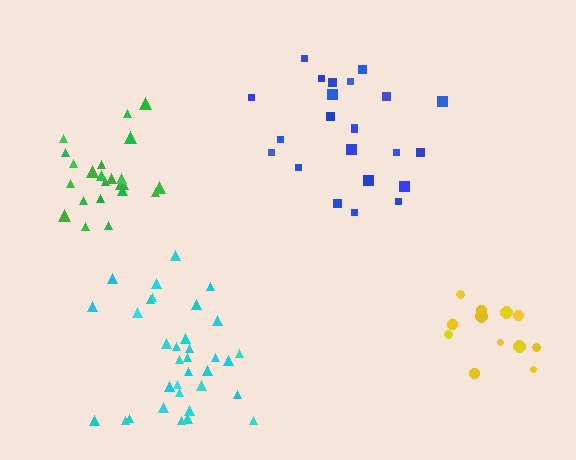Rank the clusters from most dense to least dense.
green, yellow, cyan, blue.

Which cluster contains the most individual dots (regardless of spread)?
Cyan (34).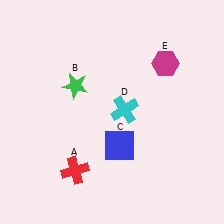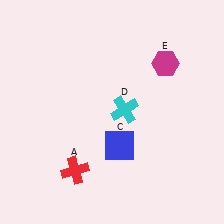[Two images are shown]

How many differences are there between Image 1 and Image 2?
There is 1 difference between the two images.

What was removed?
The green star (B) was removed in Image 2.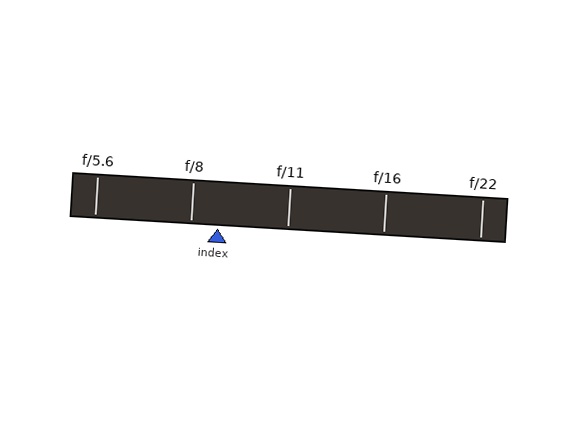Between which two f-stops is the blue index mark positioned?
The index mark is between f/8 and f/11.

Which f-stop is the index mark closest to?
The index mark is closest to f/8.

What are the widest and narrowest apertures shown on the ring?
The widest aperture shown is f/5.6 and the narrowest is f/22.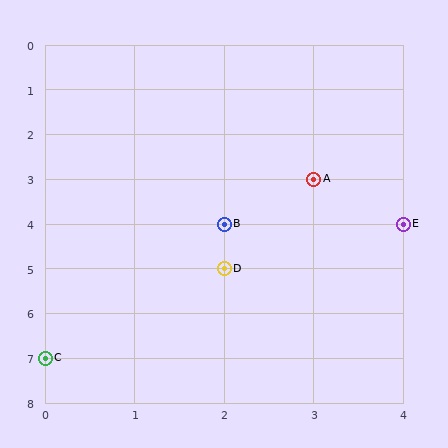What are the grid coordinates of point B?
Point B is at grid coordinates (2, 4).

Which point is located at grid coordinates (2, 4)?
Point B is at (2, 4).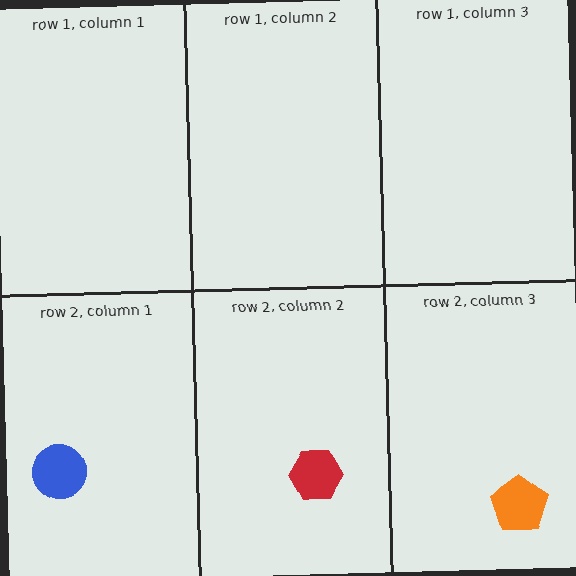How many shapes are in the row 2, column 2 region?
1.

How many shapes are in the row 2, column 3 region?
1.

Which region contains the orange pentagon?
The row 2, column 3 region.